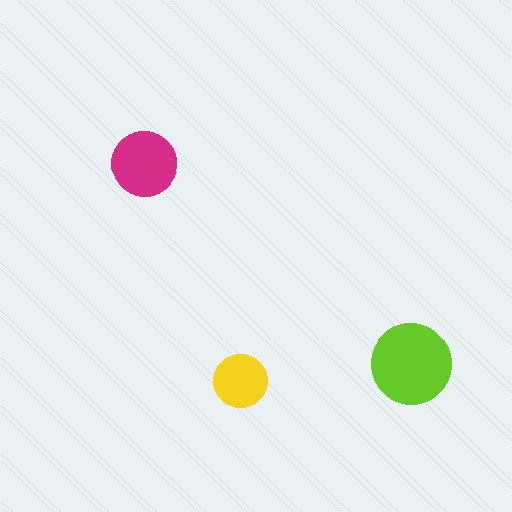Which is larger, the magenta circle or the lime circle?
The lime one.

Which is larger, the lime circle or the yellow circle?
The lime one.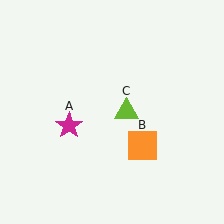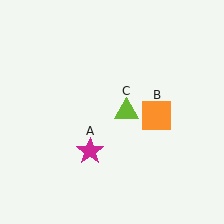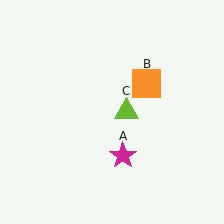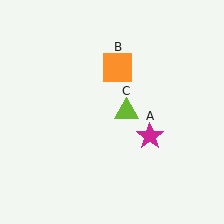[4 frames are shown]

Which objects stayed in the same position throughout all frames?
Lime triangle (object C) remained stationary.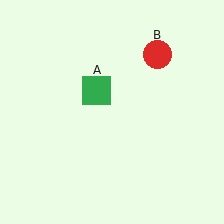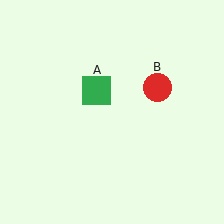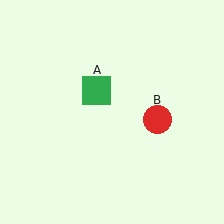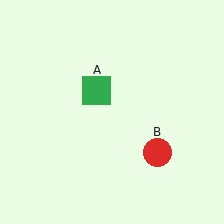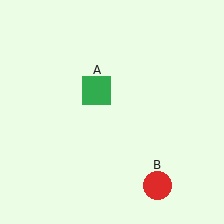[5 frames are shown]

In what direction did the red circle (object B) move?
The red circle (object B) moved down.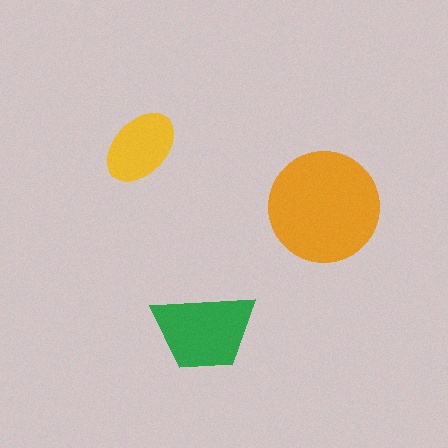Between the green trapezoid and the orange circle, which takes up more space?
The orange circle.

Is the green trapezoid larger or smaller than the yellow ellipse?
Larger.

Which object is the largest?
The orange circle.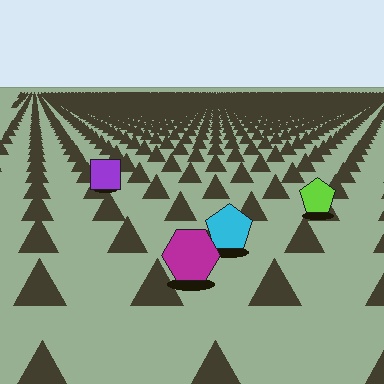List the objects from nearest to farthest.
From nearest to farthest: the magenta hexagon, the cyan pentagon, the lime pentagon, the purple square.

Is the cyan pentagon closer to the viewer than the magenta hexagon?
No. The magenta hexagon is closer — you can tell from the texture gradient: the ground texture is coarser near it.